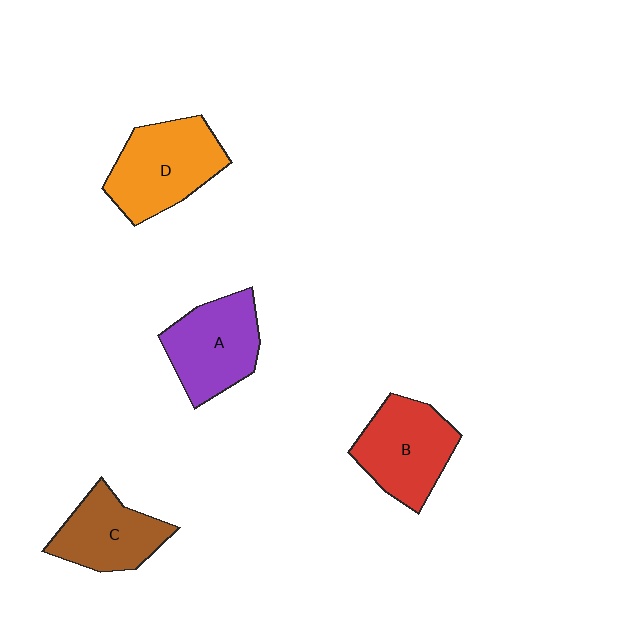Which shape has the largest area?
Shape D (orange).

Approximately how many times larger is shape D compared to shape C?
Approximately 1.3 times.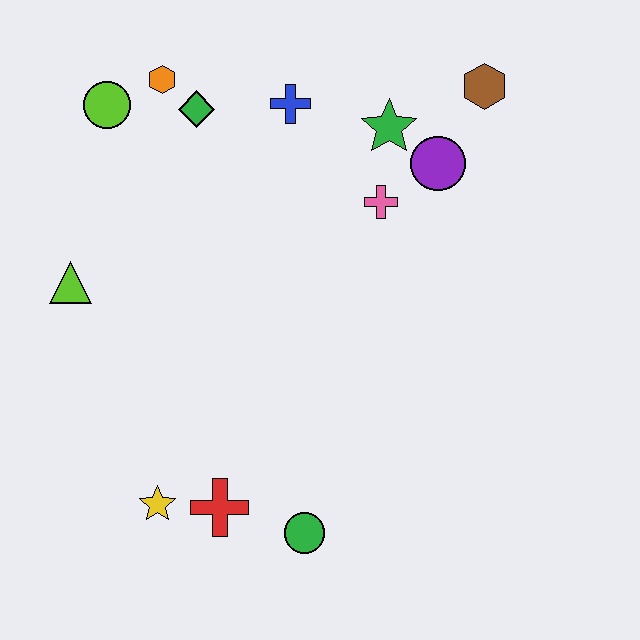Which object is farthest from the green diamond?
The green circle is farthest from the green diamond.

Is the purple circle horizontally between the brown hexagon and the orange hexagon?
Yes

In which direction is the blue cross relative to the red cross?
The blue cross is above the red cross.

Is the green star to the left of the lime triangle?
No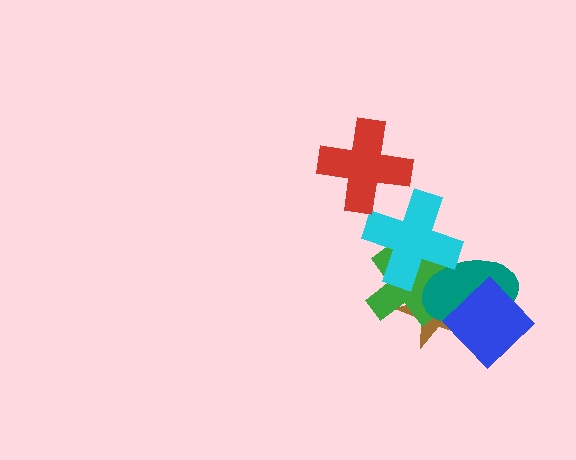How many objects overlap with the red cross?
0 objects overlap with the red cross.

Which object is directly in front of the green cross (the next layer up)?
The teal ellipse is directly in front of the green cross.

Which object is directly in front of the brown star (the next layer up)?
The green cross is directly in front of the brown star.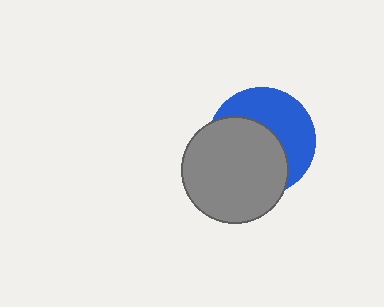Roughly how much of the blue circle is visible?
About half of it is visible (roughly 46%).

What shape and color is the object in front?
The object in front is a gray circle.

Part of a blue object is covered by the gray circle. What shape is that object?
It is a circle.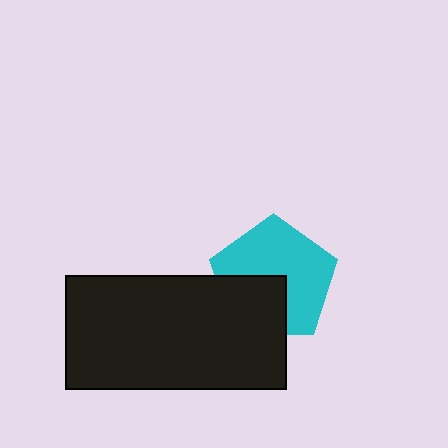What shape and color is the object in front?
The object in front is a black rectangle.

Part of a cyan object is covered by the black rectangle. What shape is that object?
It is a pentagon.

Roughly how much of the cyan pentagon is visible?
Most of it is visible (roughly 65%).